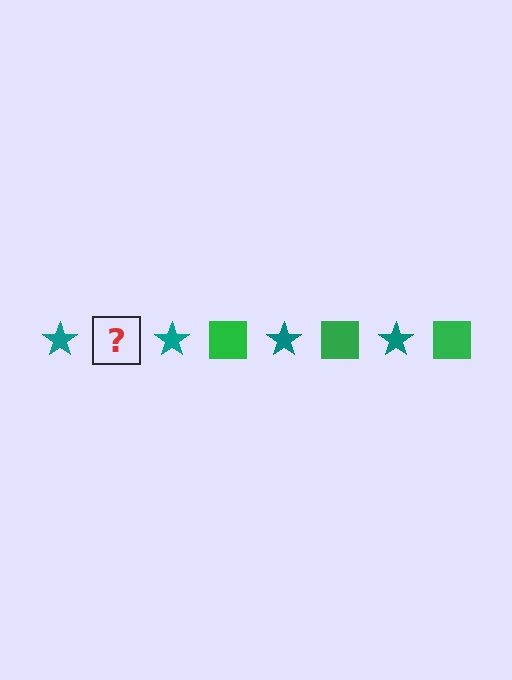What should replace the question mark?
The question mark should be replaced with a green square.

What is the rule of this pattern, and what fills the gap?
The rule is that the pattern alternates between teal star and green square. The gap should be filled with a green square.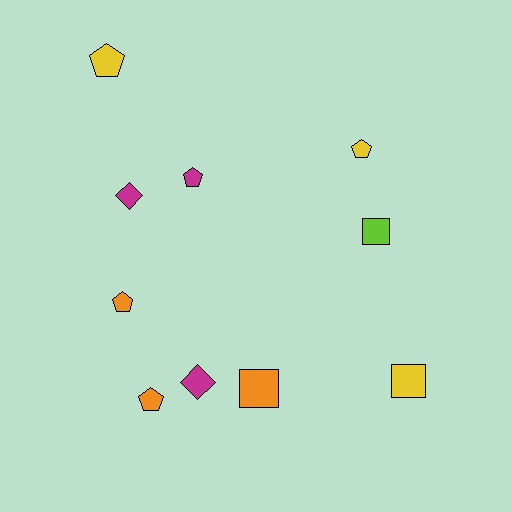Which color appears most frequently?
Orange, with 3 objects.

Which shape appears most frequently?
Pentagon, with 5 objects.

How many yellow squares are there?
There is 1 yellow square.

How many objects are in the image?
There are 10 objects.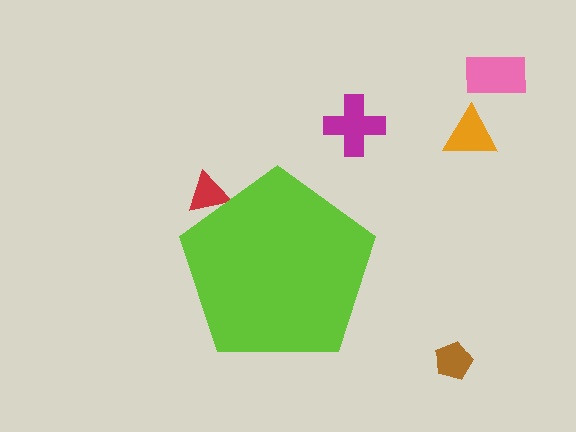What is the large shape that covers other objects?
A lime pentagon.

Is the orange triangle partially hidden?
No, the orange triangle is fully visible.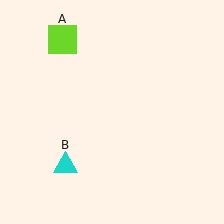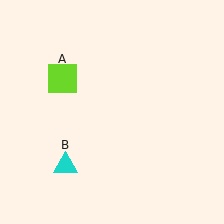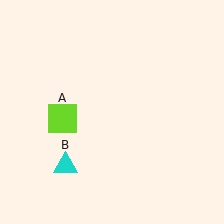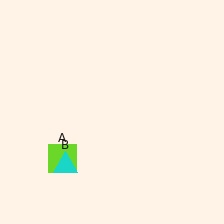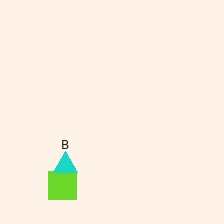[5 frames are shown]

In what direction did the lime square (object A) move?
The lime square (object A) moved down.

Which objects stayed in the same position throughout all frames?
Cyan triangle (object B) remained stationary.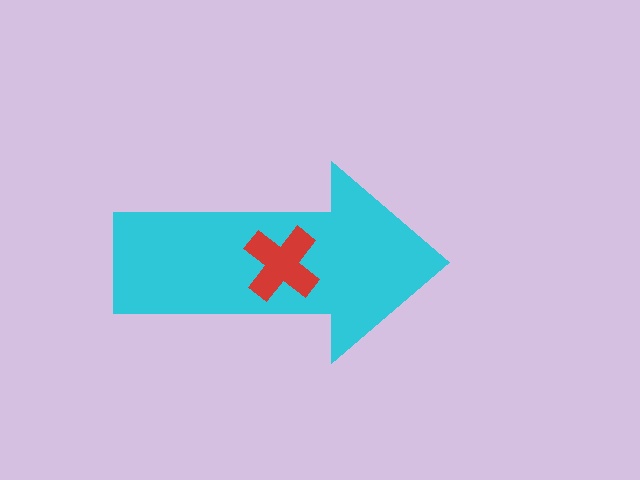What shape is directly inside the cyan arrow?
The red cross.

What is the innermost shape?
The red cross.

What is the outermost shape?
The cyan arrow.